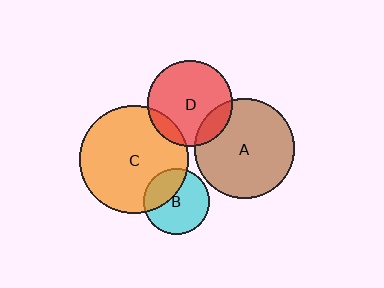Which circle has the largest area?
Circle C (orange).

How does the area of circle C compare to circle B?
Approximately 2.7 times.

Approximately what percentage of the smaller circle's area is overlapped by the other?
Approximately 35%.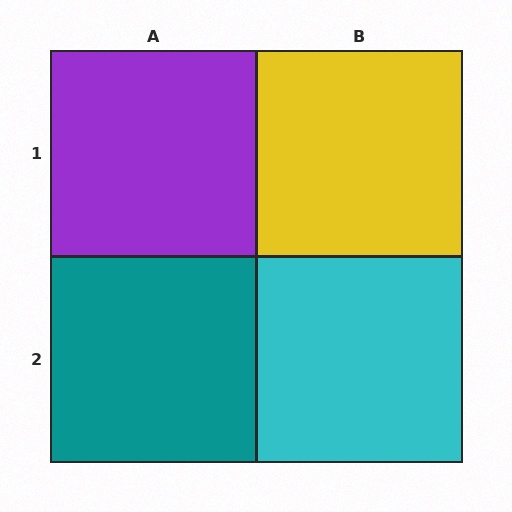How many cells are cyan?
1 cell is cyan.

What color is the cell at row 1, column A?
Purple.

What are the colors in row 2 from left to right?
Teal, cyan.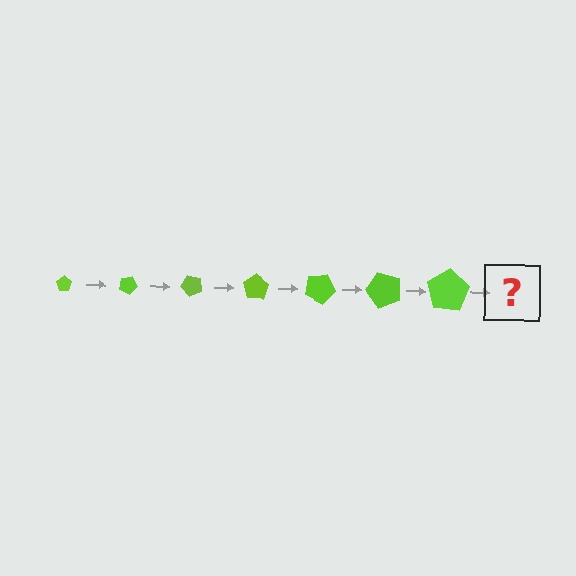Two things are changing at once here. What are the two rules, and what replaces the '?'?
The two rules are that the pentagon grows larger each step and it rotates 25 degrees each step. The '?' should be a pentagon, larger than the previous one and rotated 175 degrees from the start.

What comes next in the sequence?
The next element should be a pentagon, larger than the previous one and rotated 175 degrees from the start.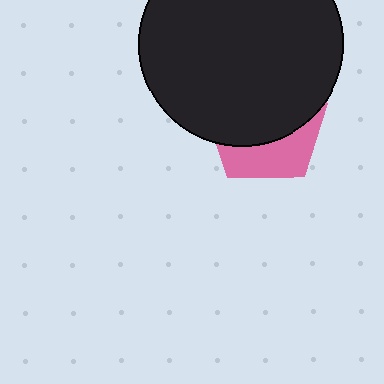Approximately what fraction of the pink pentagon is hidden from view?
Roughly 65% of the pink pentagon is hidden behind the black circle.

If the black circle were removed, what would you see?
You would see the complete pink pentagon.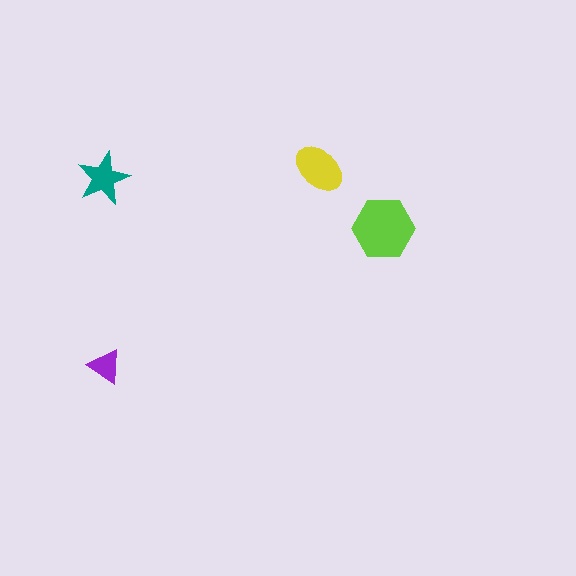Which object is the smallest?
The purple triangle.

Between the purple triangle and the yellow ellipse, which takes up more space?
The yellow ellipse.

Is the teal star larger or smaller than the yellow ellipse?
Smaller.